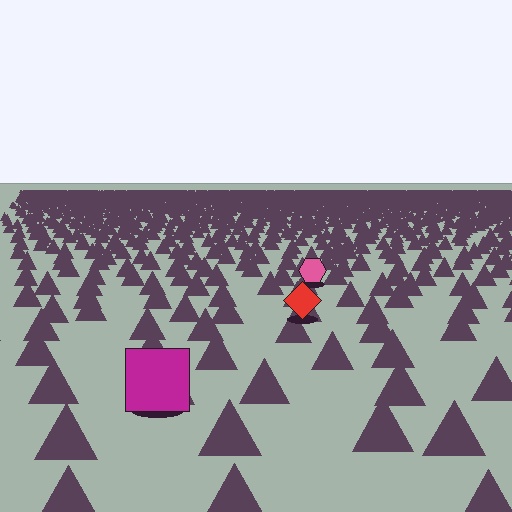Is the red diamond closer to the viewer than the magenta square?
No. The magenta square is closer — you can tell from the texture gradient: the ground texture is coarser near it.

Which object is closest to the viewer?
The magenta square is closest. The texture marks near it are larger and more spread out.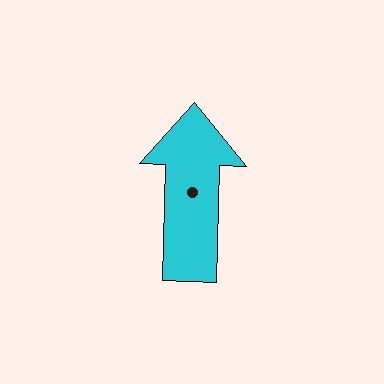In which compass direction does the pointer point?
North.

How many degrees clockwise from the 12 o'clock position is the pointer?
Approximately 2 degrees.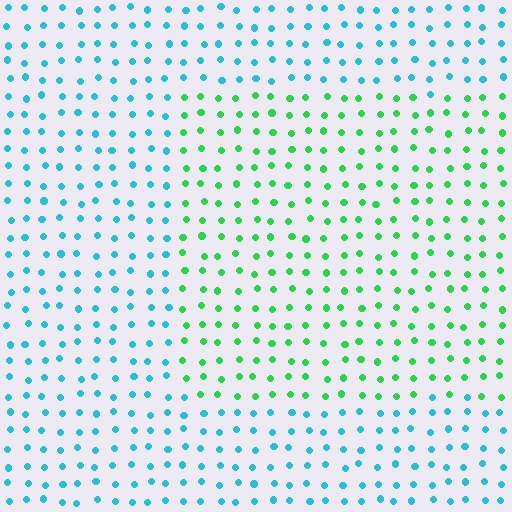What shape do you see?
I see a rectangle.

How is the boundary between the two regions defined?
The boundary is defined purely by a slight shift in hue (about 55 degrees). Spacing, size, and orientation are identical on both sides.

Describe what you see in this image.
The image is filled with small cyan elements in a uniform arrangement. A rectangle-shaped region is visible where the elements are tinted to a slightly different hue, forming a subtle color boundary.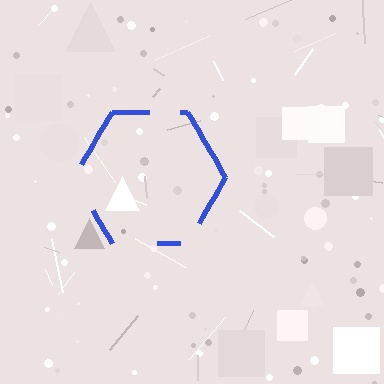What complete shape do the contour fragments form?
The contour fragments form a hexagon.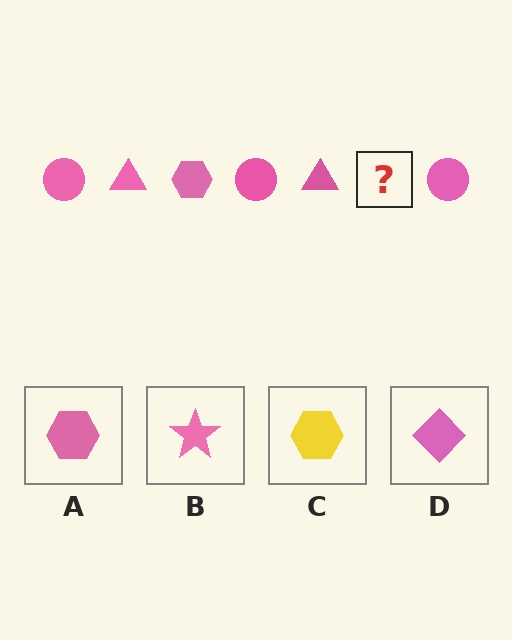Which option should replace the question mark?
Option A.